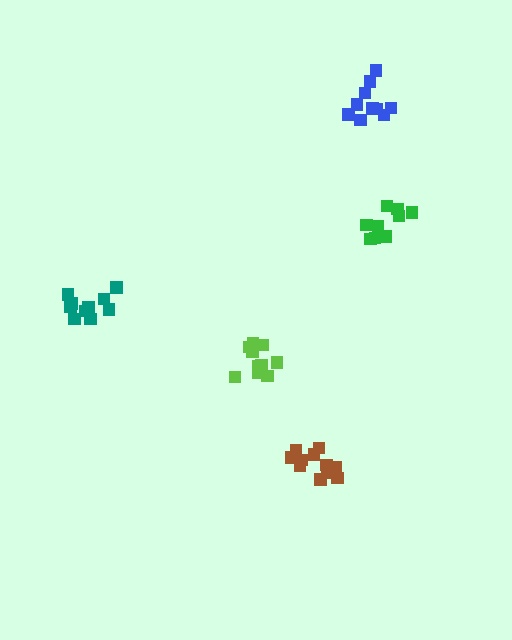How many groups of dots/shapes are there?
There are 5 groups.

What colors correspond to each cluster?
The clusters are colored: brown, green, blue, lime, teal.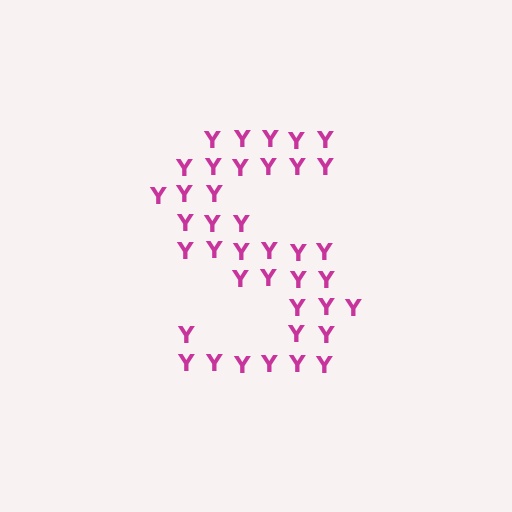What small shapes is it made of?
It is made of small letter Y's.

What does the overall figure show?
The overall figure shows the letter S.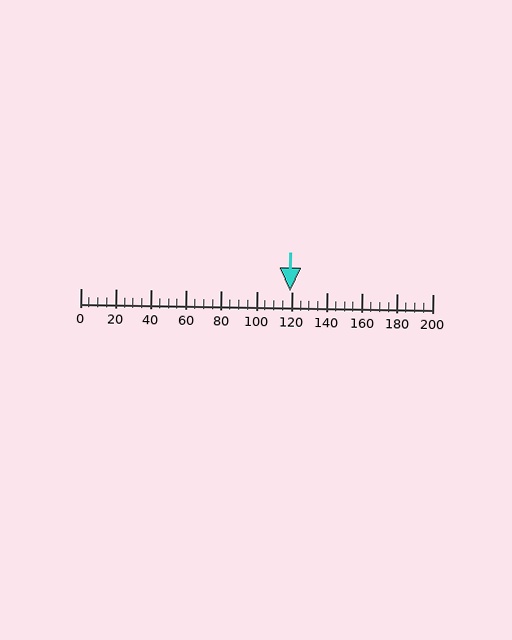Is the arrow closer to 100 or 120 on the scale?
The arrow is closer to 120.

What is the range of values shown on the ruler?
The ruler shows values from 0 to 200.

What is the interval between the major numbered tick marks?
The major tick marks are spaced 20 units apart.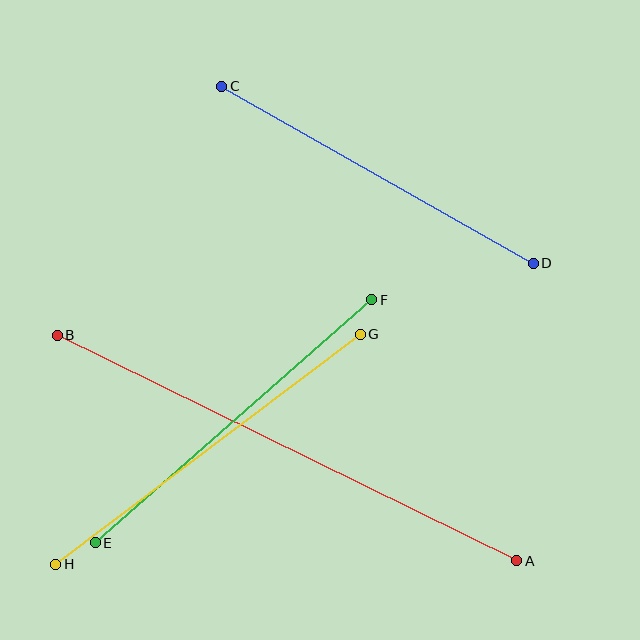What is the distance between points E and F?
The distance is approximately 368 pixels.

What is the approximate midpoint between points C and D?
The midpoint is at approximately (377, 175) pixels.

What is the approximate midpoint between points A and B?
The midpoint is at approximately (287, 448) pixels.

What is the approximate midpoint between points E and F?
The midpoint is at approximately (233, 421) pixels.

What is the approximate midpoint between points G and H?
The midpoint is at approximately (208, 449) pixels.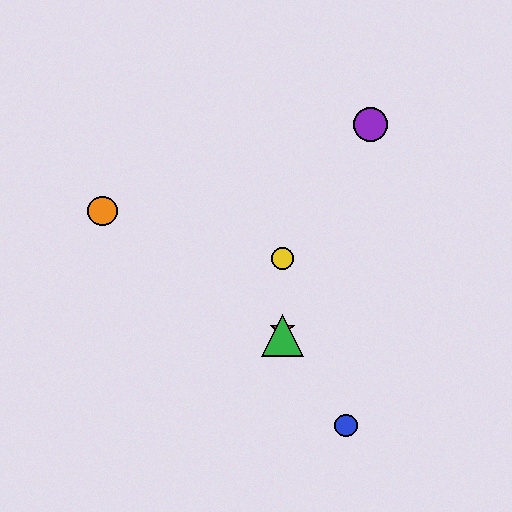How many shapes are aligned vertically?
3 shapes (the red star, the green triangle, the yellow circle) are aligned vertically.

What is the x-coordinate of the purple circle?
The purple circle is at x≈370.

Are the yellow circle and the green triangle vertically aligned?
Yes, both are at x≈282.